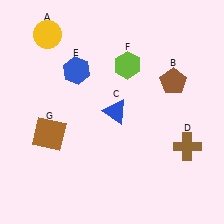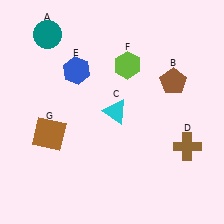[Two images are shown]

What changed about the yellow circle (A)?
In Image 1, A is yellow. In Image 2, it changed to teal.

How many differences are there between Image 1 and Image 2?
There are 2 differences between the two images.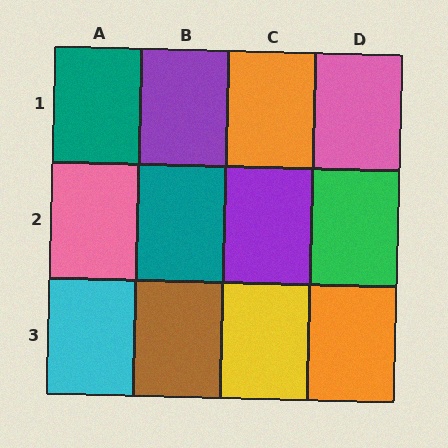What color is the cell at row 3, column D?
Orange.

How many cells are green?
1 cell is green.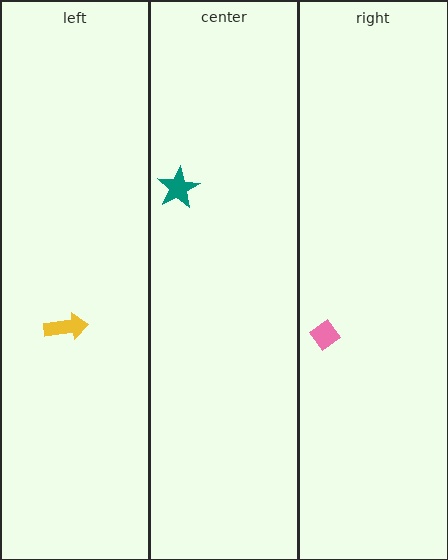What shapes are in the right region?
The pink diamond.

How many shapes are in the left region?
1.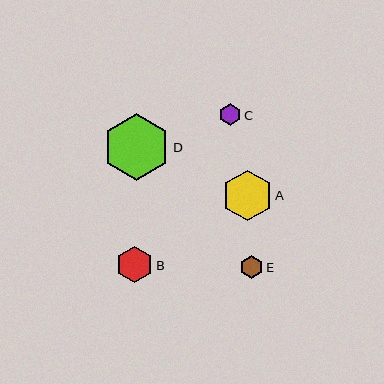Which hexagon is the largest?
Hexagon D is the largest with a size of approximately 67 pixels.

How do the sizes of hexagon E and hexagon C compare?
Hexagon E and hexagon C are approximately the same size.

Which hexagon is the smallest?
Hexagon C is the smallest with a size of approximately 22 pixels.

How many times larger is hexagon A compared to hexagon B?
Hexagon A is approximately 1.4 times the size of hexagon B.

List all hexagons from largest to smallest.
From largest to smallest: D, A, B, E, C.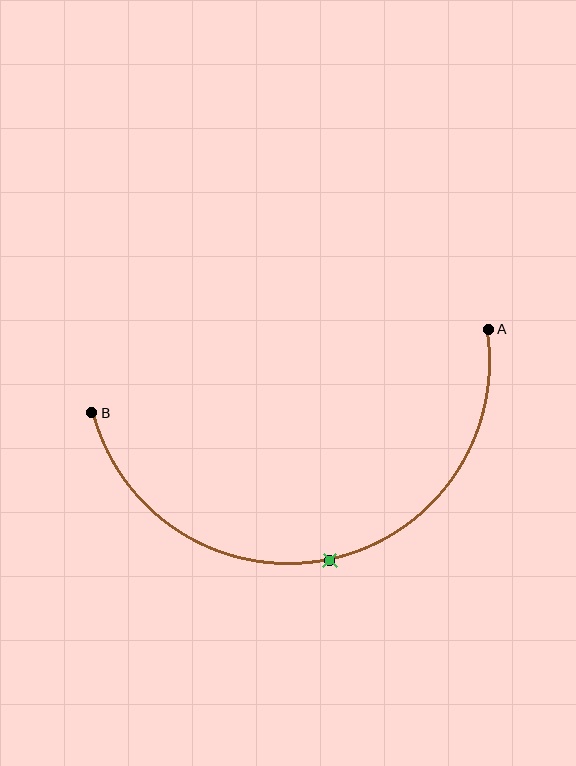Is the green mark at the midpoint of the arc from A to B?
Yes. The green mark lies on the arc at equal arc-length from both A and B — it is the arc midpoint.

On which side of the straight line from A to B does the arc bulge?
The arc bulges below the straight line connecting A and B.